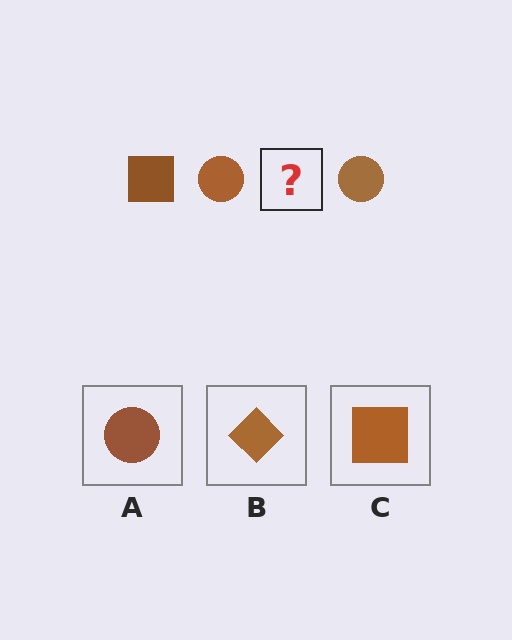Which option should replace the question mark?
Option C.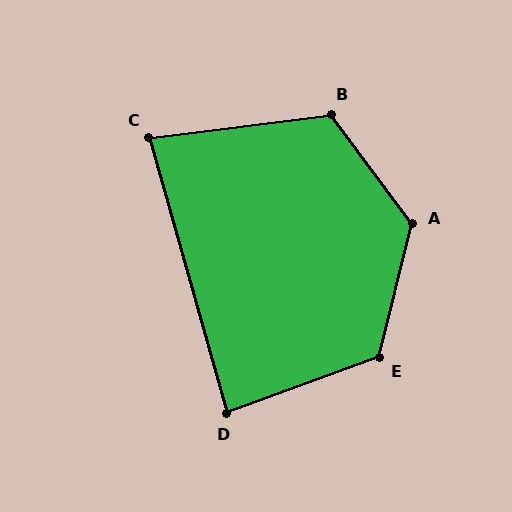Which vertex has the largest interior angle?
A, at approximately 129 degrees.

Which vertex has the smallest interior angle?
C, at approximately 81 degrees.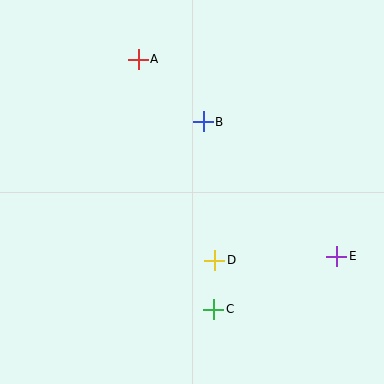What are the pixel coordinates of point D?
Point D is at (215, 260).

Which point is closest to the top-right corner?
Point B is closest to the top-right corner.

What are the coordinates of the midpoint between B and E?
The midpoint between B and E is at (270, 189).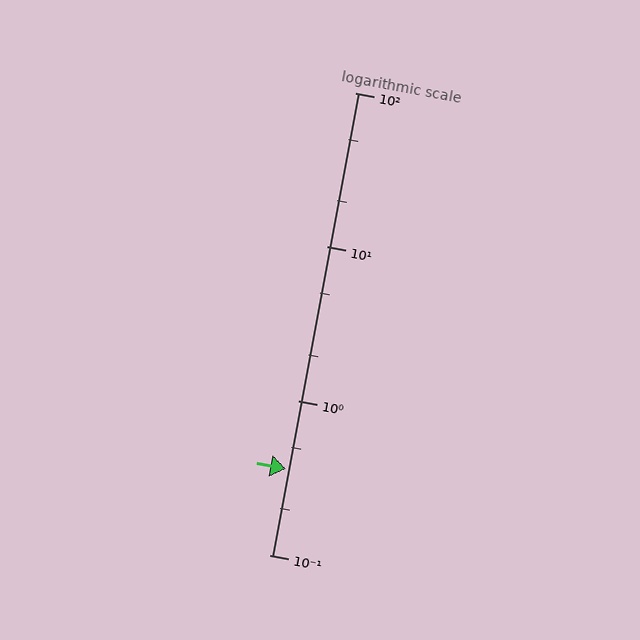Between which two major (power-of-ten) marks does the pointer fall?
The pointer is between 0.1 and 1.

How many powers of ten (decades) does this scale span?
The scale spans 3 decades, from 0.1 to 100.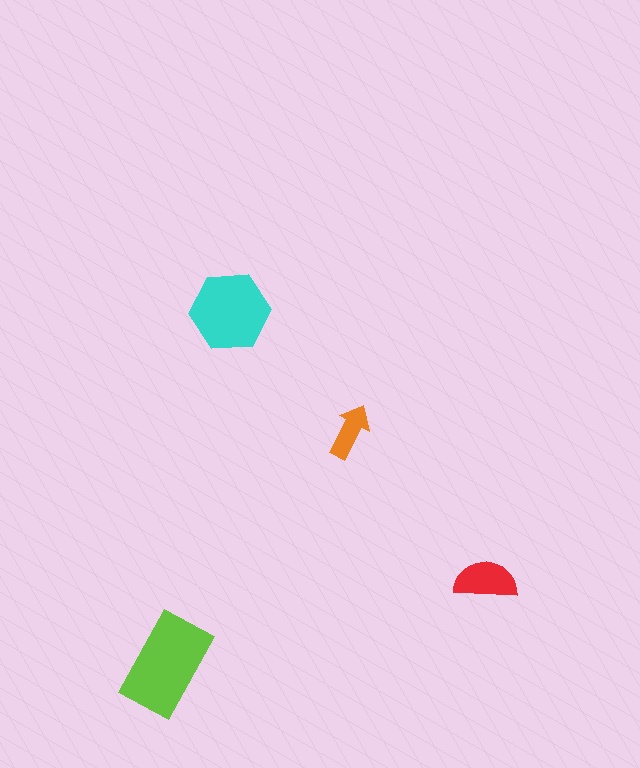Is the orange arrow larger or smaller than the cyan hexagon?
Smaller.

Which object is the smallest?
The orange arrow.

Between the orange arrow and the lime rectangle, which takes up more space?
The lime rectangle.